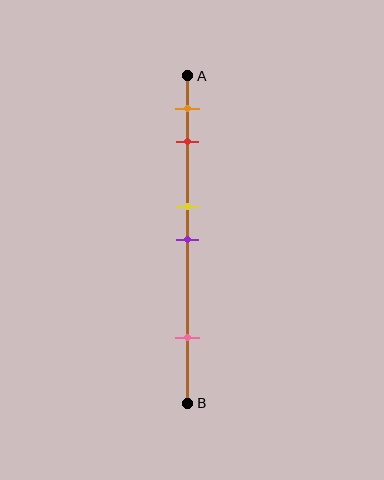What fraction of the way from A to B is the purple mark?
The purple mark is approximately 50% (0.5) of the way from A to B.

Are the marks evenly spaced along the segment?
No, the marks are not evenly spaced.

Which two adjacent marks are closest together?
The yellow and purple marks are the closest adjacent pair.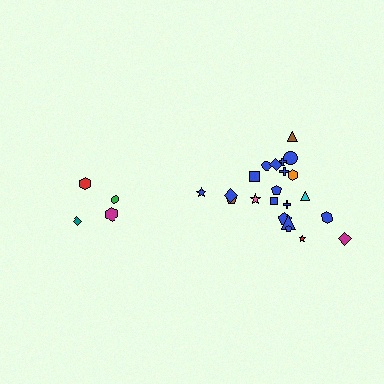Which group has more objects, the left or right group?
The right group.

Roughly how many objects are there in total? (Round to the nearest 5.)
Roughly 25 objects in total.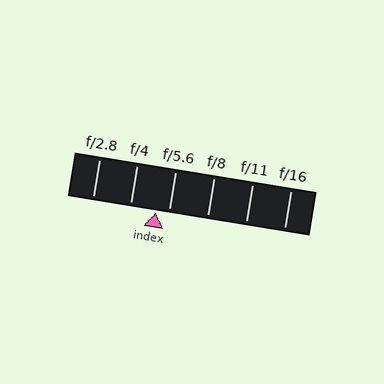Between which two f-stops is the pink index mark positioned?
The index mark is between f/4 and f/5.6.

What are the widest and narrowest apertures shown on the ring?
The widest aperture shown is f/2.8 and the narrowest is f/16.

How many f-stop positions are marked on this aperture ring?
There are 6 f-stop positions marked.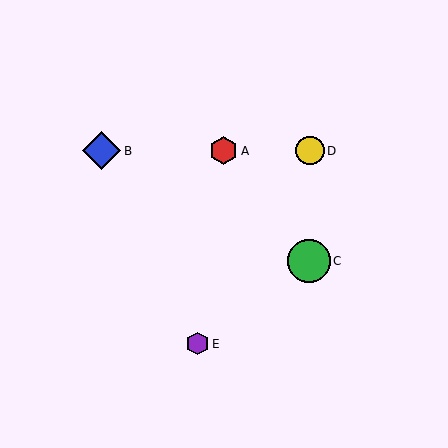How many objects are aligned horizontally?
3 objects (A, B, D) are aligned horizontally.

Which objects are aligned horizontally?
Objects A, B, D are aligned horizontally.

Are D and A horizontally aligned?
Yes, both are at y≈151.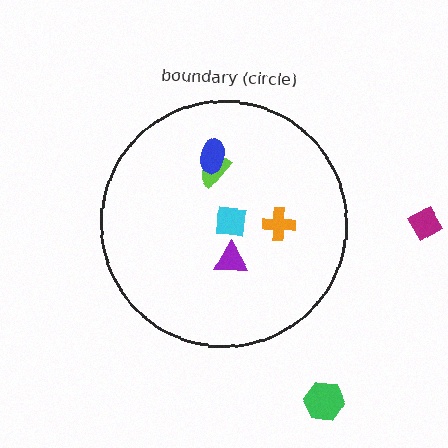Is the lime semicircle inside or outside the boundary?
Inside.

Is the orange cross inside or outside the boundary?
Inside.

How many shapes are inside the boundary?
5 inside, 2 outside.